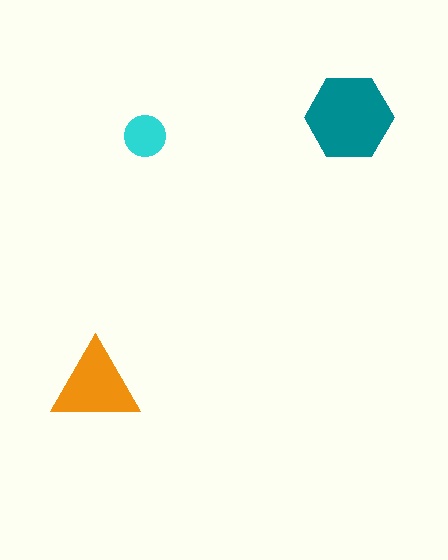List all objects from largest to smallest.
The teal hexagon, the orange triangle, the cyan circle.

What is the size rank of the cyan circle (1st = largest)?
3rd.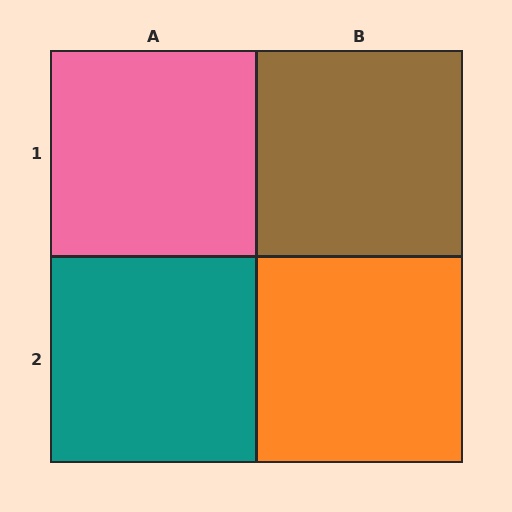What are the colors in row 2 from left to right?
Teal, orange.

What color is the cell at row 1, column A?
Pink.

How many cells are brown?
1 cell is brown.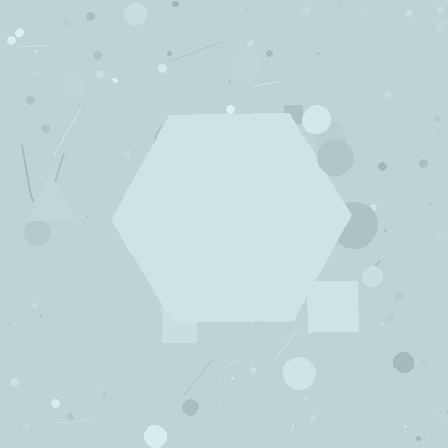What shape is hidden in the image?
A hexagon is hidden in the image.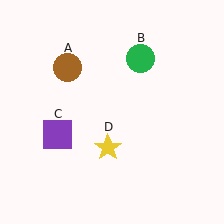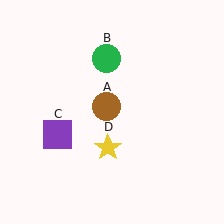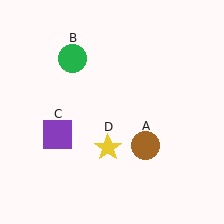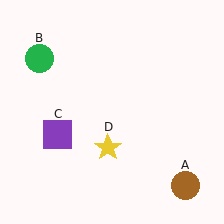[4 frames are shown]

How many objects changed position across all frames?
2 objects changed position: brown circle (object A), green circle (object B).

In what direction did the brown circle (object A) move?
The brown circle (object A) moved down and to the right.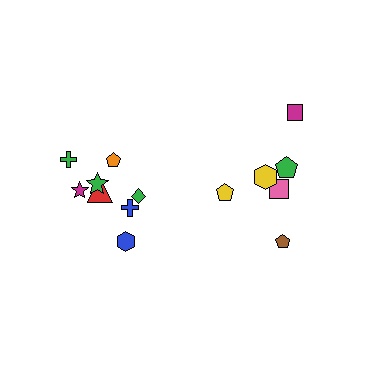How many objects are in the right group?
There are 6 objects.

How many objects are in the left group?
There are 8 objects.